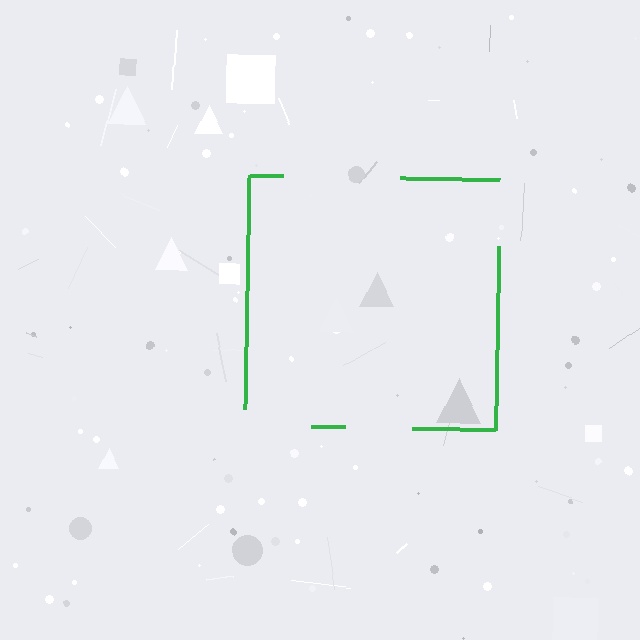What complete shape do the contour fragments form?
The contour fragments form a square.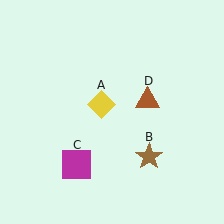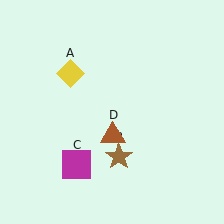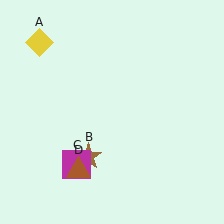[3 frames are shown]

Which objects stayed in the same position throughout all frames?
Magenta square (object C) remained stationary.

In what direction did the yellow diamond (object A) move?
The yellow diamond (object A) moved up and to the left.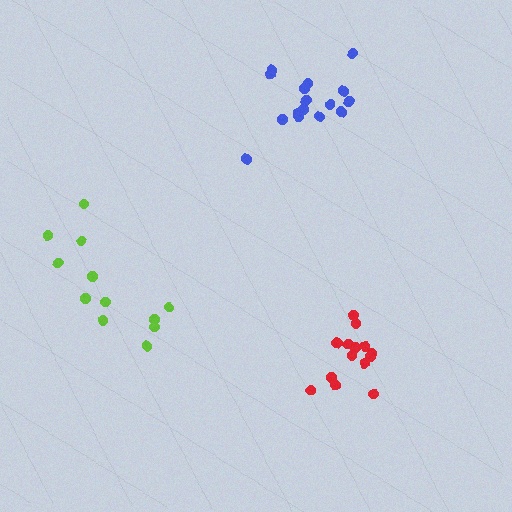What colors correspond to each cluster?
The clusters are colored: lime, blue, red.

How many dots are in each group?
Group 1: 12 dots, Group 2: 16 dots, Group 3: 14 dots (42 total).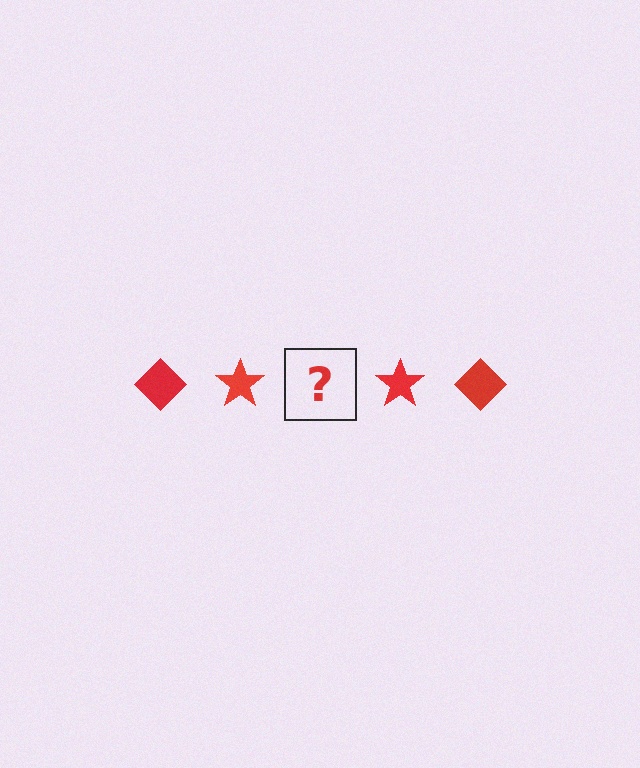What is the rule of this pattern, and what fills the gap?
The rule is that the pattern cycles through diamond, star shapes in red. The gap should be filled with a red diamond.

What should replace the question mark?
The question mark should be replaced with a red diamond.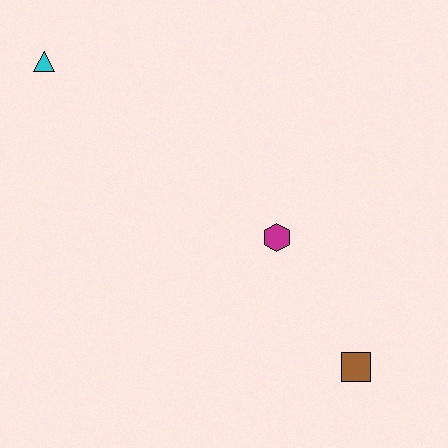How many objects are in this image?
There are 3 objects.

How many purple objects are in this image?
There are no purple objects.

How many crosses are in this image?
There are no crosses.